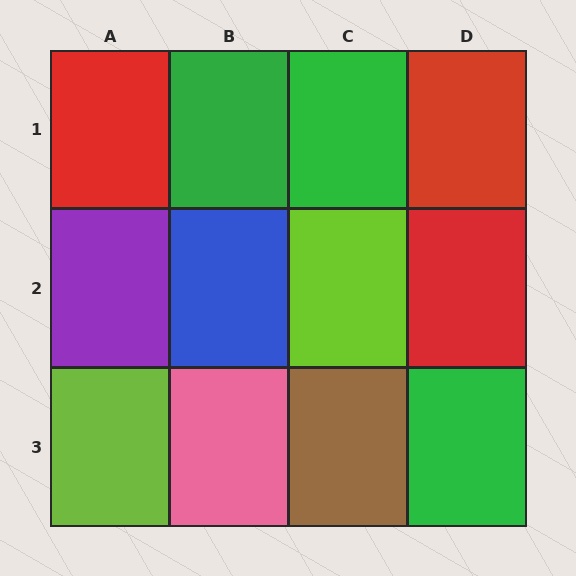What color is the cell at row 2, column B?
Blue.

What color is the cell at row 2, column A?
Purple.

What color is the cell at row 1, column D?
Red.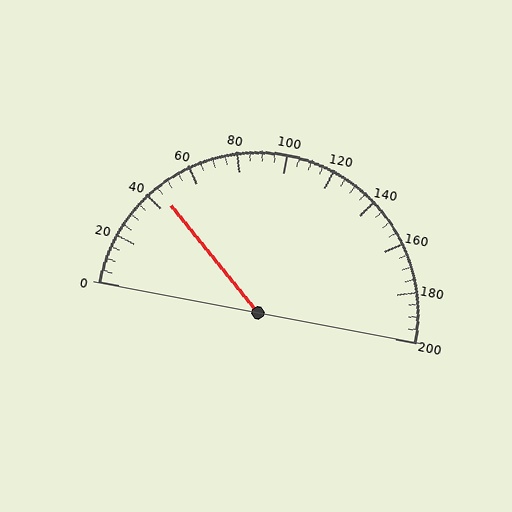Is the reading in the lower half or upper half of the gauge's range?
The reading is in the lower half of the range (0 to 200).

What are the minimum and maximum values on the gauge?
The gauge ranges from 0 to 200.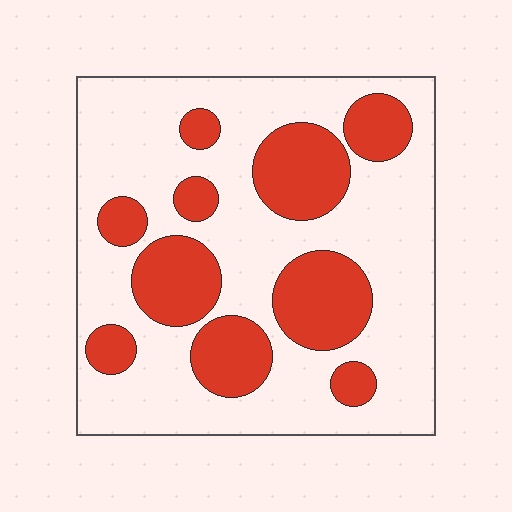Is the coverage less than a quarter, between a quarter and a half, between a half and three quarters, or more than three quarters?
Between a quarter and a half.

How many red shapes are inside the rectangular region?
10.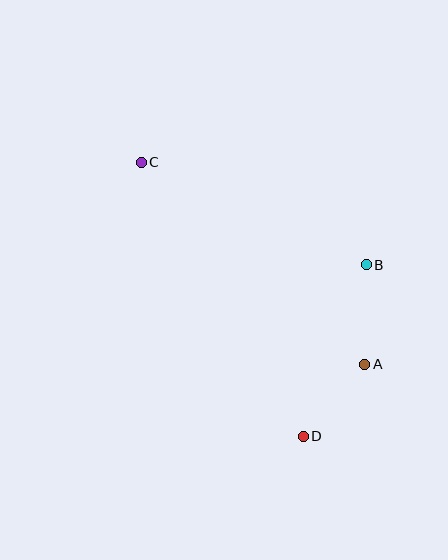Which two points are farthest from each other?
Points C and D are farthest from each other.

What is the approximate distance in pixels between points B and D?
The distance between B and D is approximately 183 pixels.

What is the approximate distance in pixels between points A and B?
The distance between A and B is approximately 100 pixels.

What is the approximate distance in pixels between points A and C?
The distance between A and C is approximately 301 pixels.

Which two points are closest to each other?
Points A and D are closest to each other.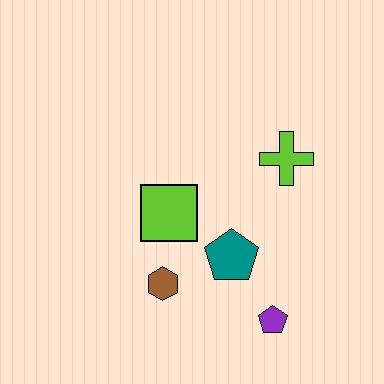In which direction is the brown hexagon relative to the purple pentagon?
The brown hexagon is to the left of the purple pentagon.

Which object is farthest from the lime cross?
The brown hexagon is farthest from the lime cross.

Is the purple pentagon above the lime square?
No